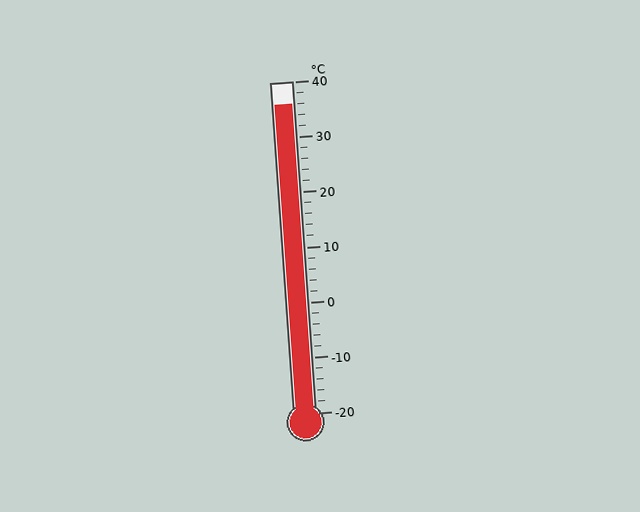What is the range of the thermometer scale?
The thermometer scale ranges from -20°C to 40°C.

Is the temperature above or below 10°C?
The temperature is above 10°C.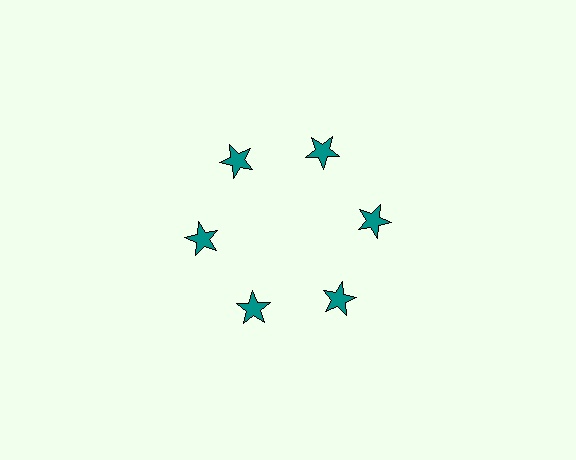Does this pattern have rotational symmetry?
Yes, this pattern has 6-fold rotational symmetry. It looks the same after rotating 60 degrees around the center.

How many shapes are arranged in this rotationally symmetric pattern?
There are 6 shapes, arranged in 6 groups of 1.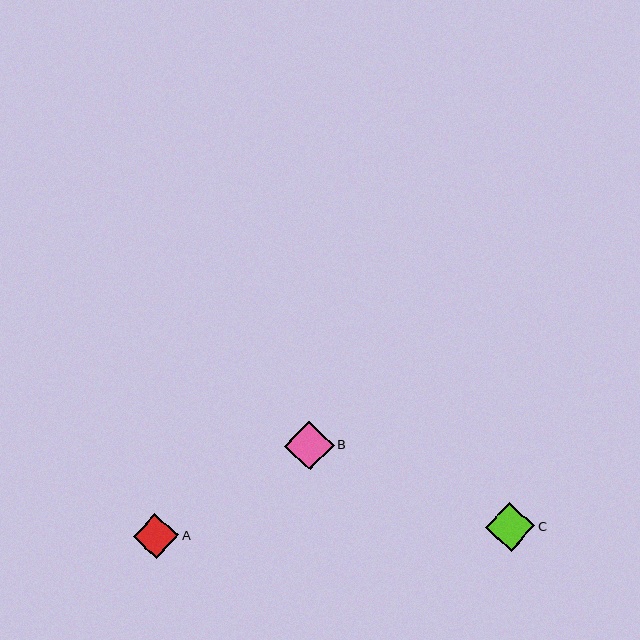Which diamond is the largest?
Diamond B is the largest with a size of approximately 50 pixels.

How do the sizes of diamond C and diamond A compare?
Diamond C and diamond A are approximately the same size.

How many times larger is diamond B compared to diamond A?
Diamond B is approximately 1.1 times the size of diamond A.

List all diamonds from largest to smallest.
From largest to smallest: B, C, A.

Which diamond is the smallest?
Diamond A is the smallest with a size of approximately 45 pixels.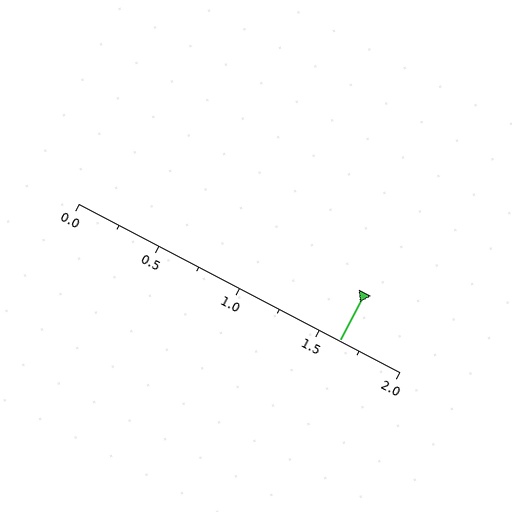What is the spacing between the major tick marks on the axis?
The major ticks are spaced 0.5 apart.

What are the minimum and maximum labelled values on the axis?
The axis runs from 0.0 to 2.0.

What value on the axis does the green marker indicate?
The marker indicates approximately 1.62.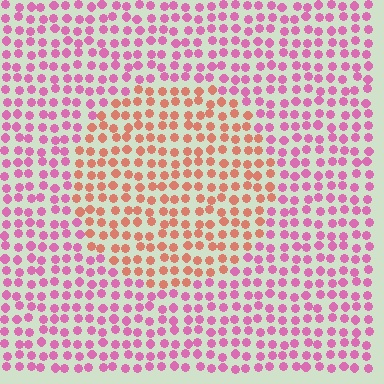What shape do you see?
I see a circle.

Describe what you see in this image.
The image is filled with small pink elements in a uniform arrangement. A circle-shaped region is visible where the elements are tinted to a slightly different hue, forming a subtle color boundary.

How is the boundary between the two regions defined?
The boundary is defined purely by a slight shift in hue (about 48 degrees). Spacing, size, and orientation are identical on both sides.